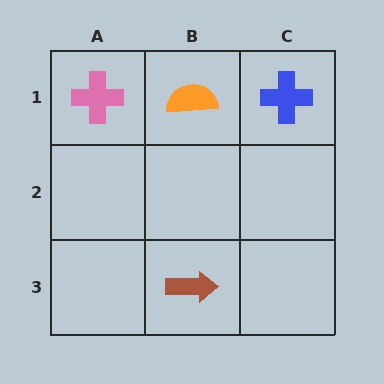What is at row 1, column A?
A pink cross.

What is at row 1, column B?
An orange semicircle.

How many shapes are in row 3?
1 shape.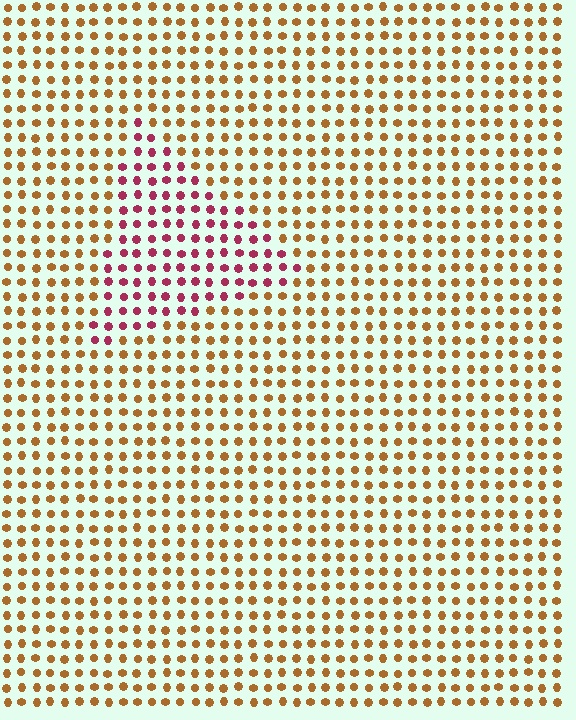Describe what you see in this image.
The image is filled with small brown elements in a uniform arrangement. A triangle-shaped region is visible where the elements are tinted to a slightly different hue, forming a subtle color boundary.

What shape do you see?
I see a triangle.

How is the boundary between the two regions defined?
The boundary is defined purely by a slight shift in hue (about 52 degrees). Spacing, size, and orientation are identical on both sides.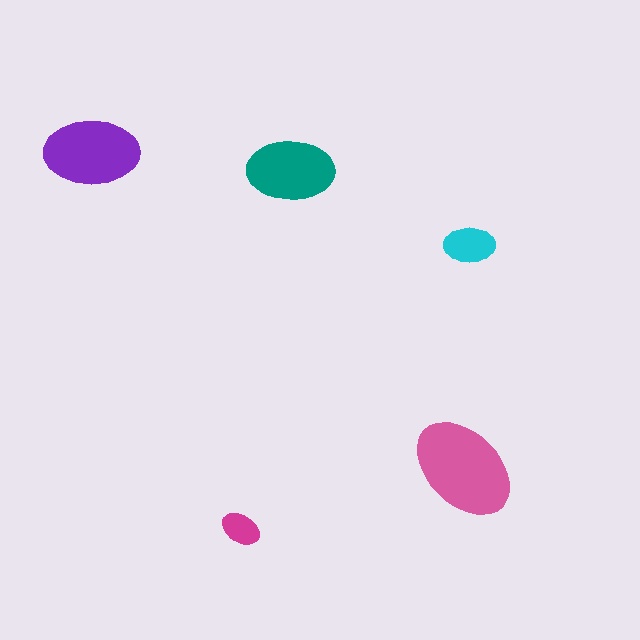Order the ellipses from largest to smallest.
the pink one, the purple one, the teal one, the cyan one, the magenta one.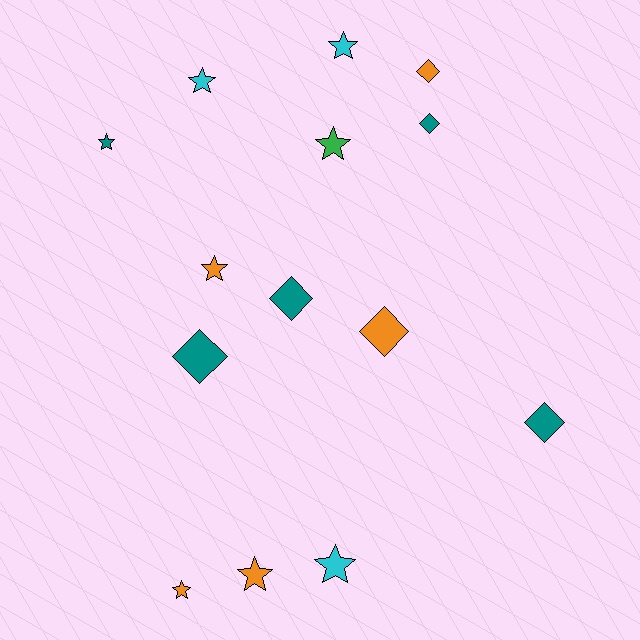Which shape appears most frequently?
Star, with 8 objects.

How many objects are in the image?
There are 14 objects.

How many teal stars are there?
There is 1 teal star.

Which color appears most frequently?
Orange, with 5 objects.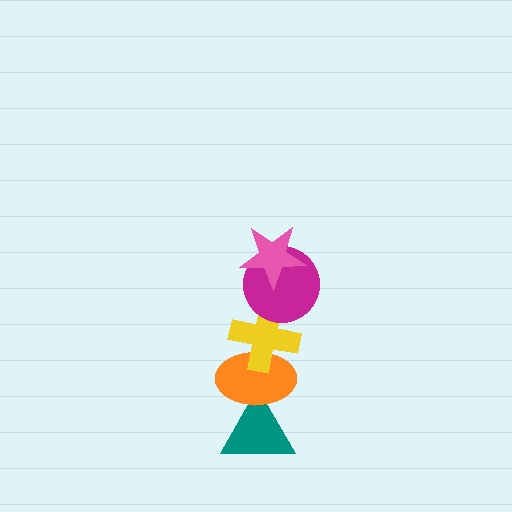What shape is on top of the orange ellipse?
The yellow cross is on top of the orange ellipse.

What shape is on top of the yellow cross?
The magenta circle is on top of the yellow cross.